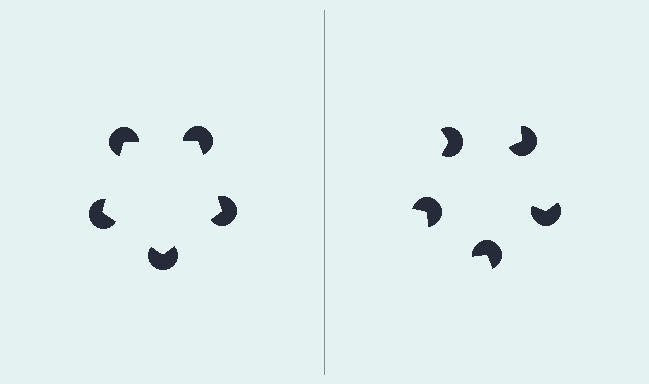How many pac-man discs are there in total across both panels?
10 — 5 on each side.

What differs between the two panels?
The pac-man discs are positioned identically on both sides; only the wedge orientations differ. On the left they align to a pentagon; on the right they are misaligned.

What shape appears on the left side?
An illusory pentagon.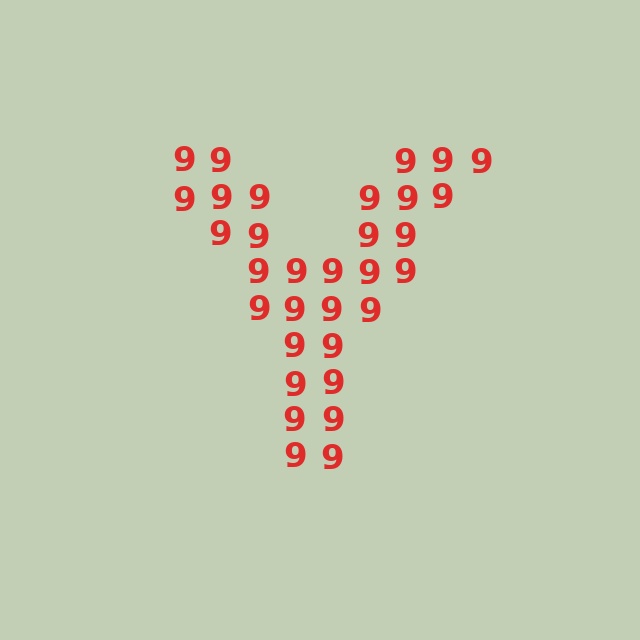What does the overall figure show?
The overall figure shows the letter Y.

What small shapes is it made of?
It is made of small digit 9's.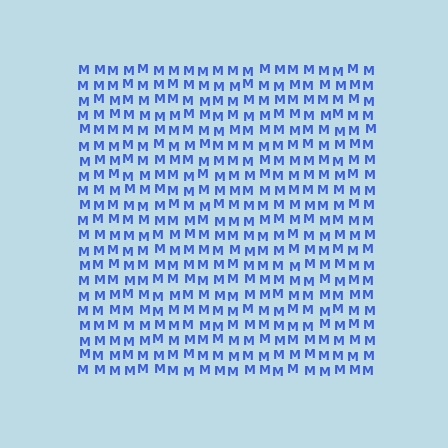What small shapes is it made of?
It is made of small letter M's.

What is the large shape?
The large shape is a square.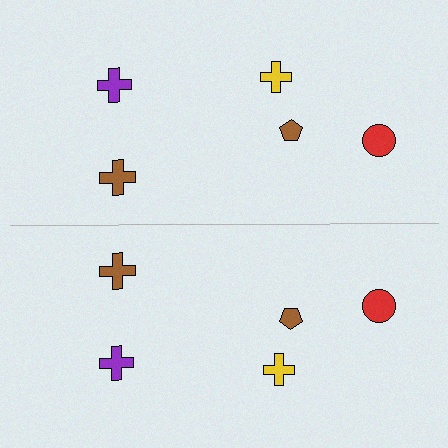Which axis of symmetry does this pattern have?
The pattern has a horizontal axis of symmetry running through the center of the image.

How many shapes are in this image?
There are 10 shapes in this image.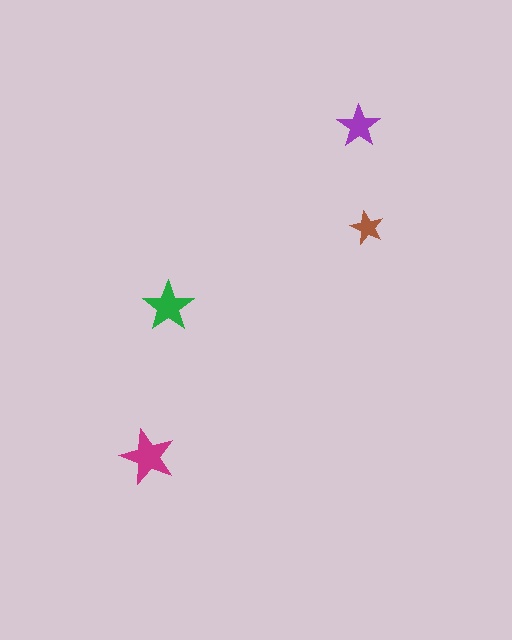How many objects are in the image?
There are 4 objects in the image.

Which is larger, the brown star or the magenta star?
The magenta one.